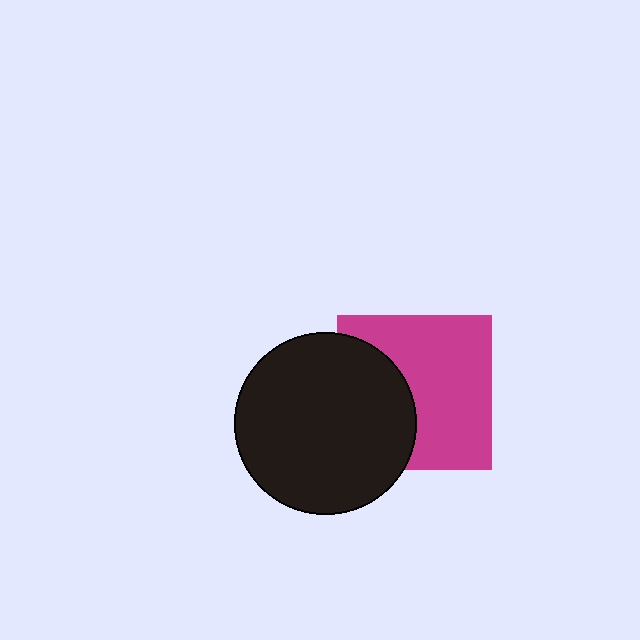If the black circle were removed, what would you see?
You would see the complete magenta square.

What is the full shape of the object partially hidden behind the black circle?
The partially hidden object is a magenta square.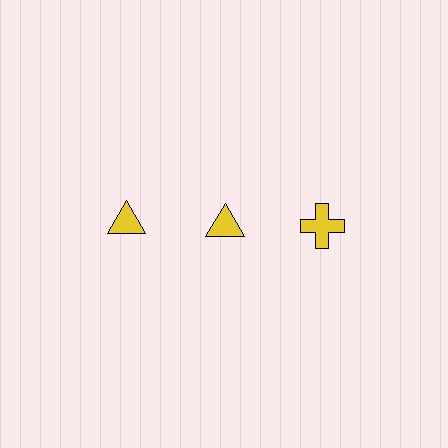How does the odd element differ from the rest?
It has a different shape: cross instead of triangle.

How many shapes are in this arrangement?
There are 3 shapes arranged in a grid pattern.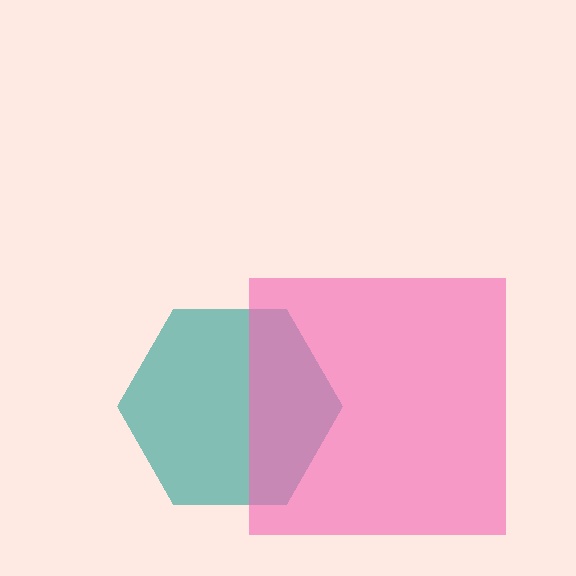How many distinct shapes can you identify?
There are 2 distinct shapes: a teal hexagon, a pink square.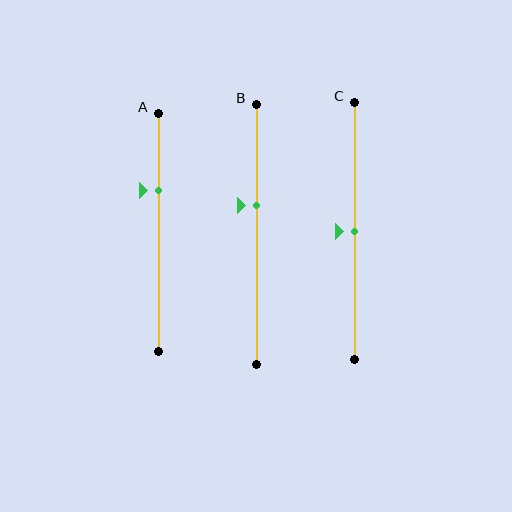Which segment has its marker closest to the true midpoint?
Segment C has its marker closest to the true midpoint.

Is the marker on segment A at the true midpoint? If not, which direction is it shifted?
No, the marker on segment A is shifted upward by about 18% of the segment length.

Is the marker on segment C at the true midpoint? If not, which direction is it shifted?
Yes, the marker on segment C is at the true midpoint.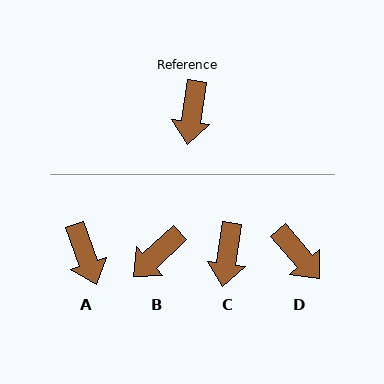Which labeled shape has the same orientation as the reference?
C.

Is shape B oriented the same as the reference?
No, it is off by about 38 degrees.